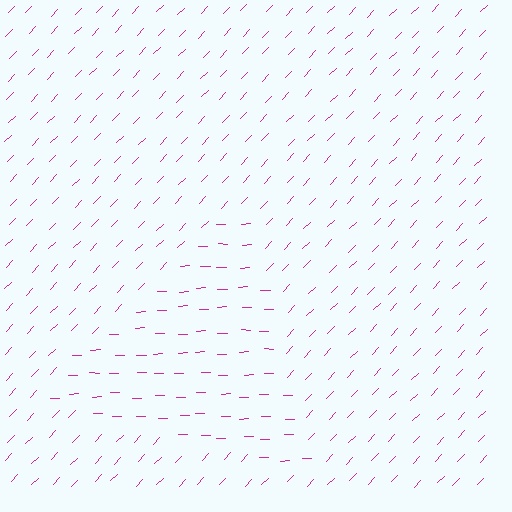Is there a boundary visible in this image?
Yes, there is a texture boundary formed by a change in line orientation.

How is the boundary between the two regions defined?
The boundary is defined purely by a change in line orientation (approximately 45 degrees difference). All lines are the same color and thickness.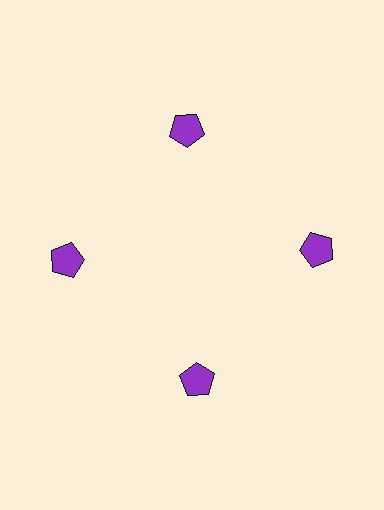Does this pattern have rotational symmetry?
Yes, this pattern has 4-fold rotational symmetry. It looks the same after rotating 90 degrees around the center.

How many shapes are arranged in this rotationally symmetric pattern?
There are 4 shapes, arranged in 4 groups of 1.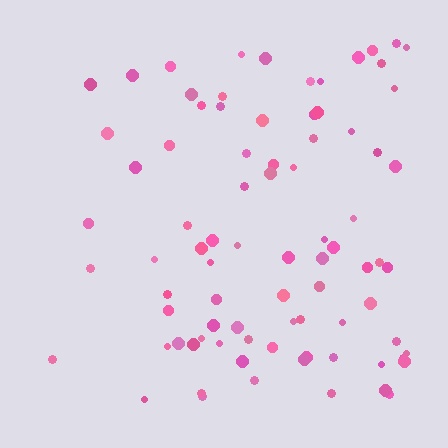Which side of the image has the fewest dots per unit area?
The left.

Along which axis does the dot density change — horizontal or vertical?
Horizontal.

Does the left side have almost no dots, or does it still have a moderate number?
Still a moderate number, just noticeably fewer than the right.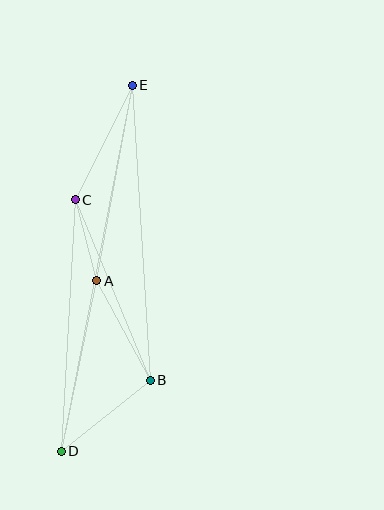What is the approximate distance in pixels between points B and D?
The distance between B and D is approximately 114 pixels.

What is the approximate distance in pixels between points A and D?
The distance between A and D is approximately 174 pixels.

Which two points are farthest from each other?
Points D and E are farthest from each other.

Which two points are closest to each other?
Points A and C are closest to each other.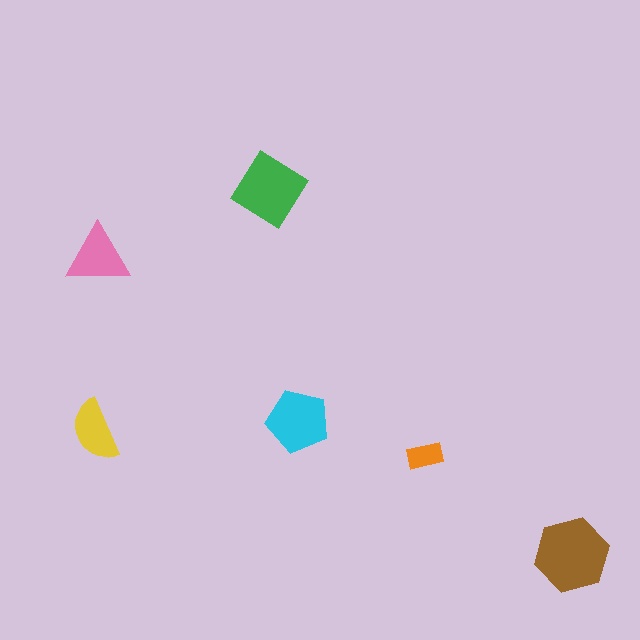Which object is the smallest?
The orange rectangle.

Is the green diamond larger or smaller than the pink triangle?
Larger.